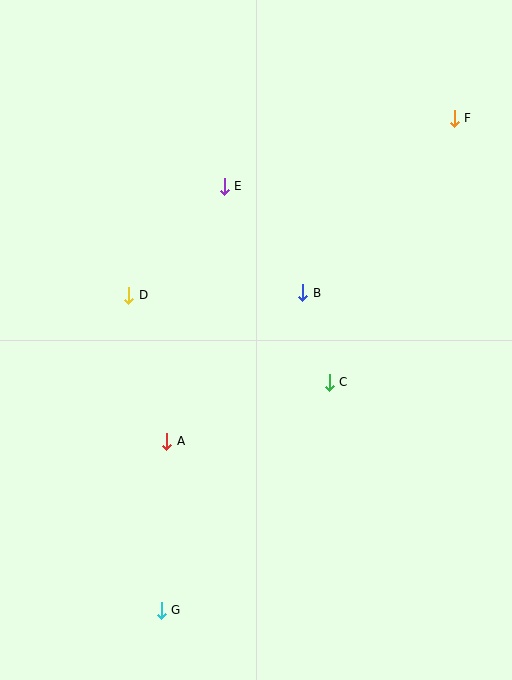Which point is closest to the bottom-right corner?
Point C is closest to the bottom-right corner.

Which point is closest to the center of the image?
Point B at (303, 293) is closest to the center.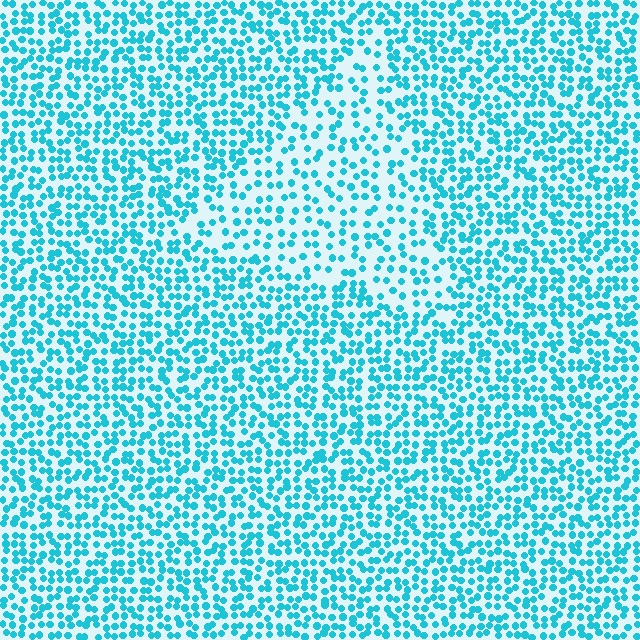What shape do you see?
I see a triangle.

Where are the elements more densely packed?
The elements are more densely packed outside the triangle boundary.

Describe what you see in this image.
The image contains small cyan elements arranged at two different densities. A triangle-shaped region is visible where the elements are less densely packed than the surrounding area.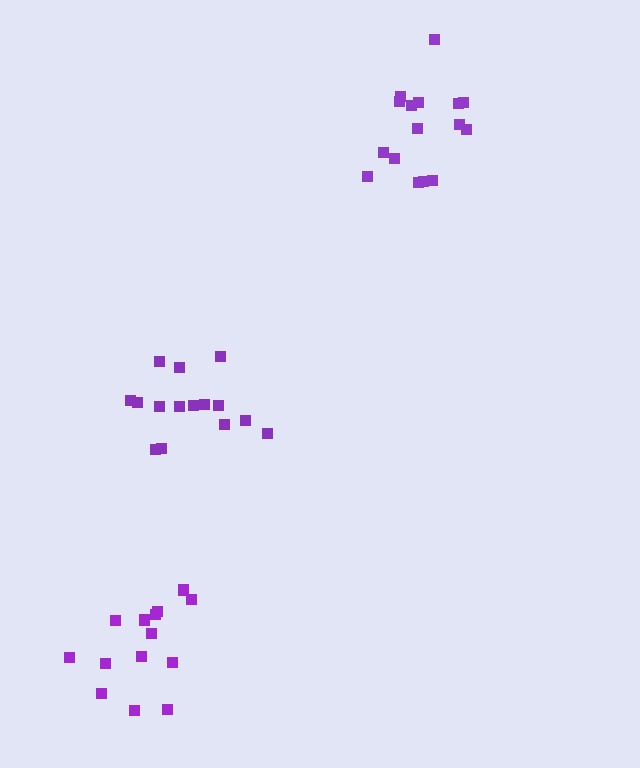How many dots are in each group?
Group 1: 15 dots, Group 2: 16 dots, Group 3: 14 dots (45 total).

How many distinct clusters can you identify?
There are 3 distinct clusters.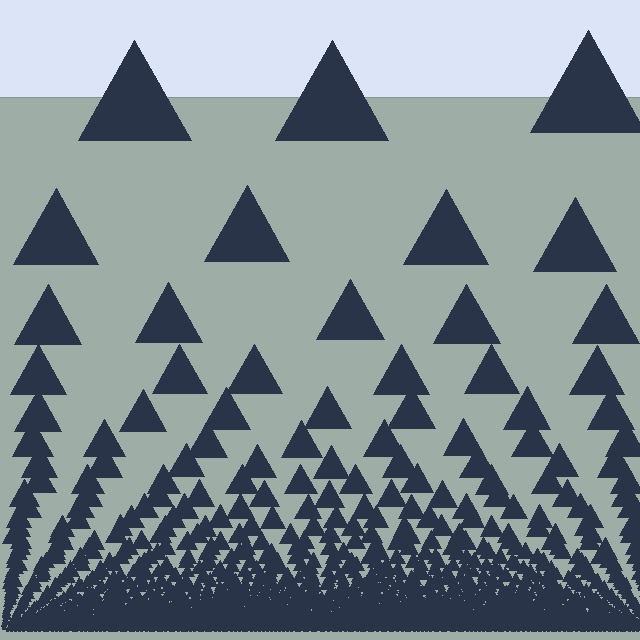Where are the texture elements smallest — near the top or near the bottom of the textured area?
Near the bottom.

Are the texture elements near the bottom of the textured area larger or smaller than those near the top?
Smaller. The gradient is inverted — elements near the bottom are smaller and denser.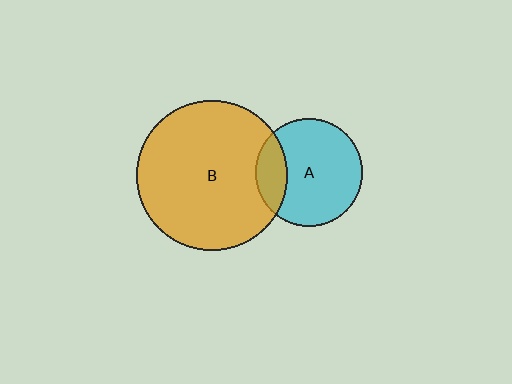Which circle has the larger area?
Circle B (orange).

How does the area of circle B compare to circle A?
Approximately 1.9 times.